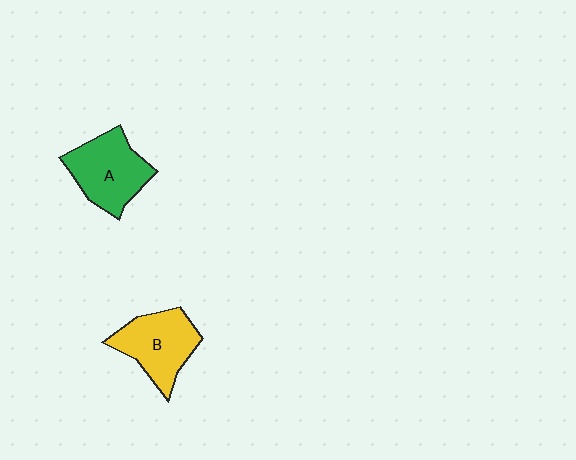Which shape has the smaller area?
Shape B (yellow).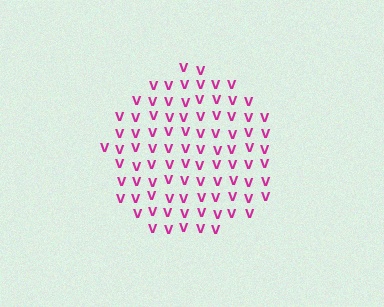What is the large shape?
The large shape is a circle.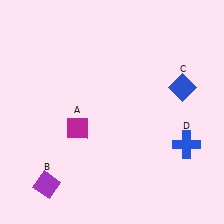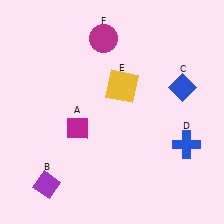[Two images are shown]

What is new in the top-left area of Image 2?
A magenta circle (F) was added in the top-left area of Image 2.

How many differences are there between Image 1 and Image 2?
There are 2 differences between the two images.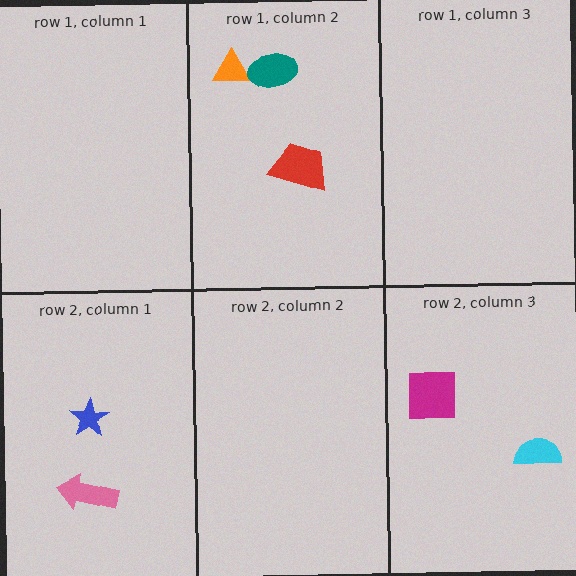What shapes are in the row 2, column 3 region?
The magenta square, the cyan semicircle.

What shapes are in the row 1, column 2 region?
The red trapezoid, the orange triangle, the teal ellipse.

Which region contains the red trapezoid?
The row 1, column 2 region.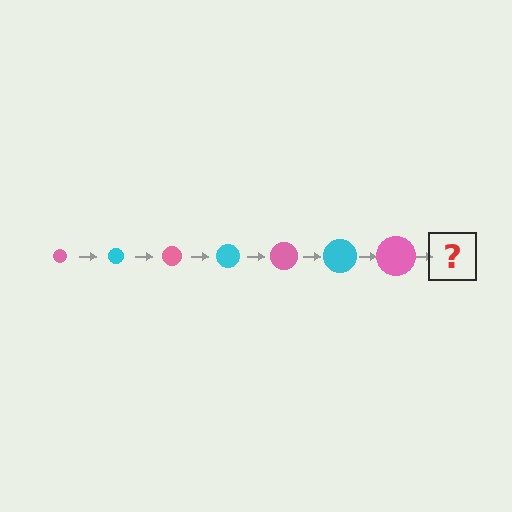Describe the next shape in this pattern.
It should be a cyan circle, larger than the previous one.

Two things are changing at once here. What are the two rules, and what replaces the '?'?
The two rules are that the circle grows larger each step and the color cycles through pink and cyan. The '?' should be a cyan circle, larger than the previous one.